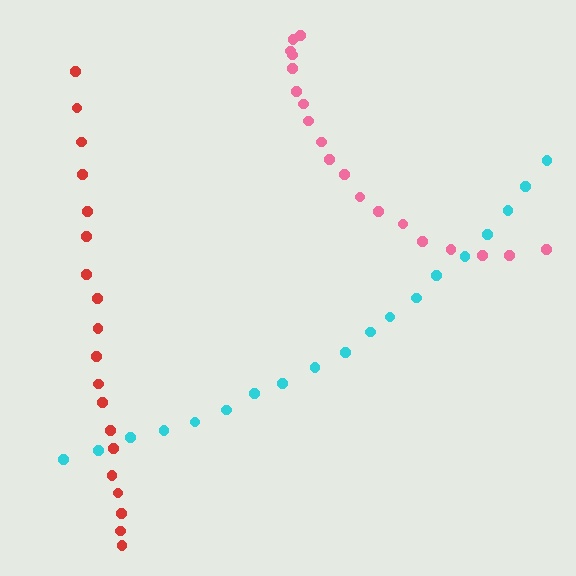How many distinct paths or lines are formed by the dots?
There are 3 distinct paths.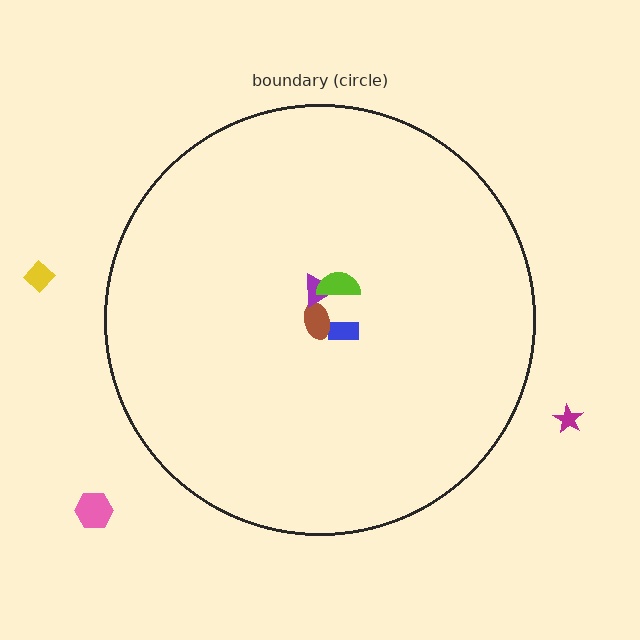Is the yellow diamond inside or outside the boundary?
Outside.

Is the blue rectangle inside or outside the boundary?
Inside.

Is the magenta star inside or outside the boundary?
Outside.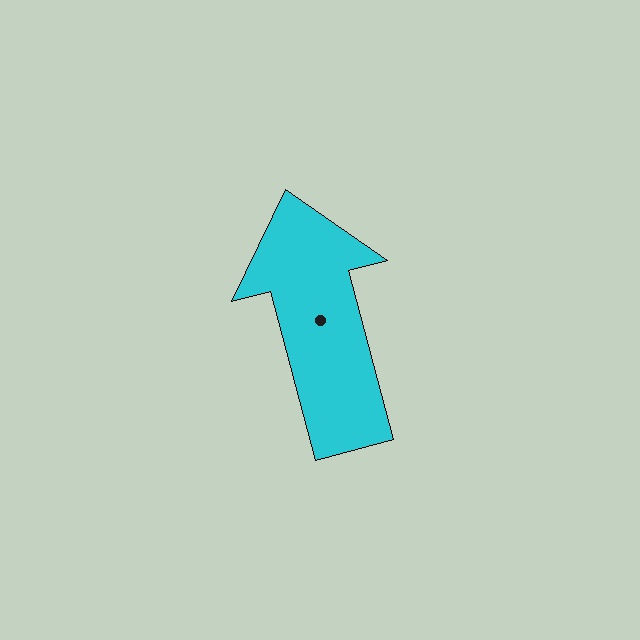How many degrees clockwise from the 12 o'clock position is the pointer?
Approximately 345 degrees.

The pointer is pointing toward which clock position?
Roughly 12 o'clock.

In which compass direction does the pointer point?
North.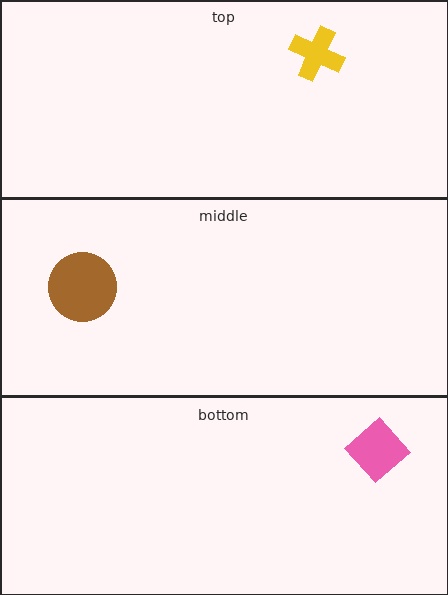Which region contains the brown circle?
The middle region.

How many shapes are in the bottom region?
1.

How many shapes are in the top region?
1.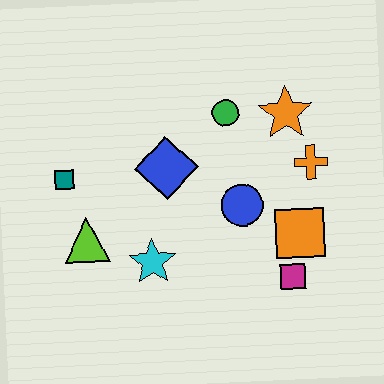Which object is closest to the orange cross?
The orange star is closest to the orange cross.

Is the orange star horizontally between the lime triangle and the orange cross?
Yes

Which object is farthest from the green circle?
The lime triangle is farthest from the green circle.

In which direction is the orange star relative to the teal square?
The orange star is to the right of the teal square.